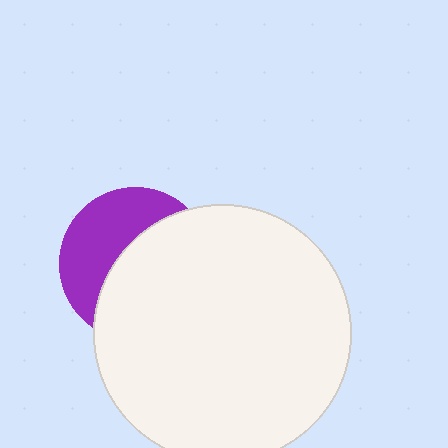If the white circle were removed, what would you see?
You would see the complete purple circle.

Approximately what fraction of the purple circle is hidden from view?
Roughly 58% of the purple circle is hidden behind the white circle.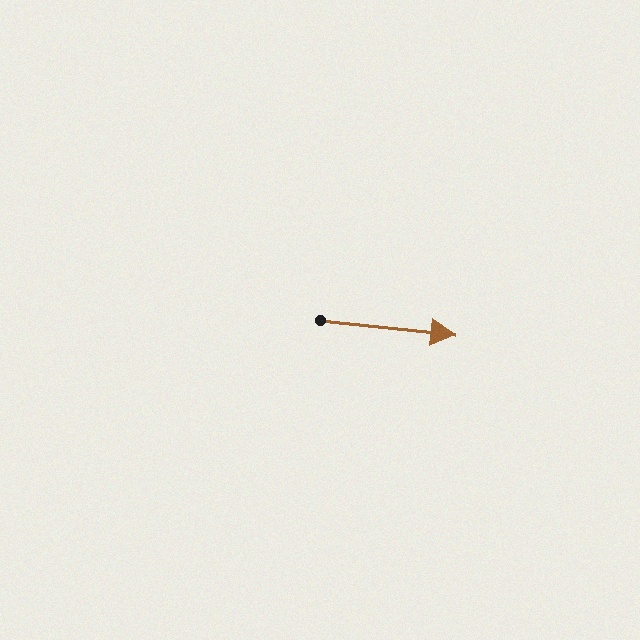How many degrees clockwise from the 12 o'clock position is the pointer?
Approximately 96 degrees.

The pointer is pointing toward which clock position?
Roughly 3 o'clock.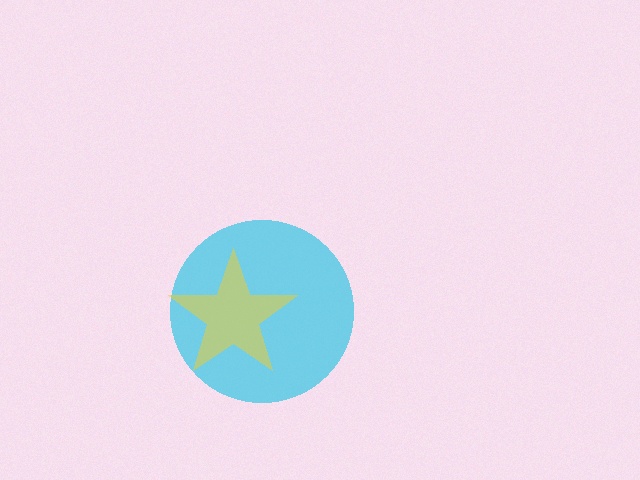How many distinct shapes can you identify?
There are 2 distinct shapes: a cyan circle, a yellow star.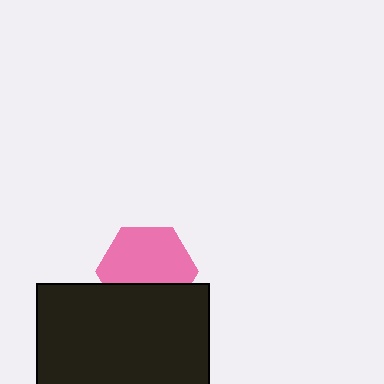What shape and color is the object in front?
The object in front is a black rectangle.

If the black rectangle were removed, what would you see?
You would see the complete pink hexagon.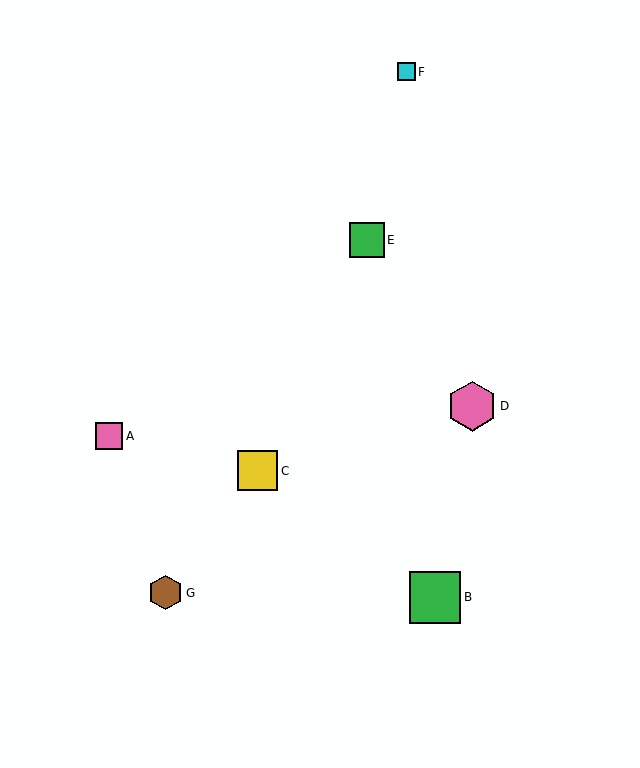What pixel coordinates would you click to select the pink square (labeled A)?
Click at (109, 436) to select the pink square A.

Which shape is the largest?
The green square (labeled B) is the largest.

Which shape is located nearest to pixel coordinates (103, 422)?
The pink square (labeled A) at (109, 436) is nearest to that location.